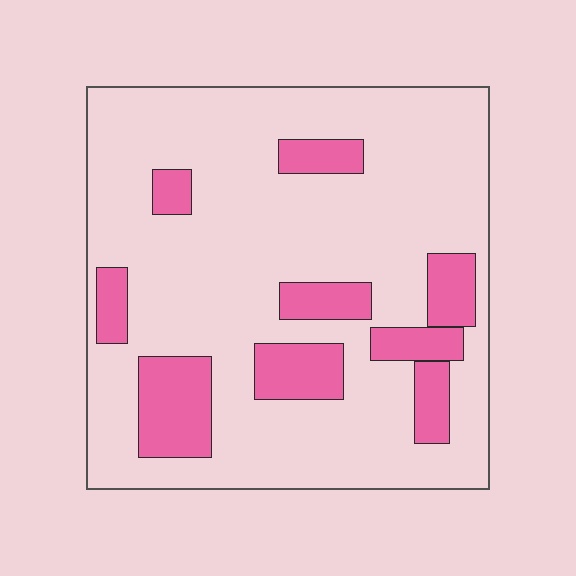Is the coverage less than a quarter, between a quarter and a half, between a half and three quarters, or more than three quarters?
Less than a quarter.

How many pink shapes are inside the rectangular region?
9.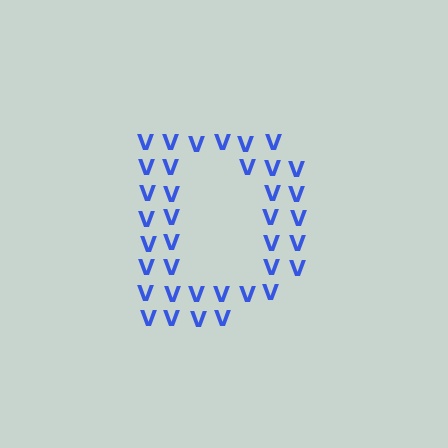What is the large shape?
The large shape is the letter D.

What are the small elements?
The small elements are letter V's.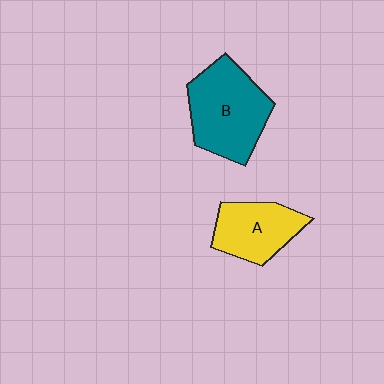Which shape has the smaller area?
Shape A (yellow).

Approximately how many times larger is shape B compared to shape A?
Approximately 1.4 times.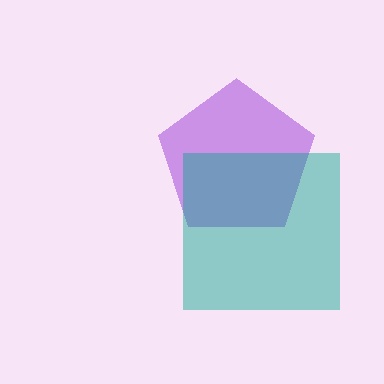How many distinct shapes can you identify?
There are 2 distinct shapes: a purple pentagon, a teal square.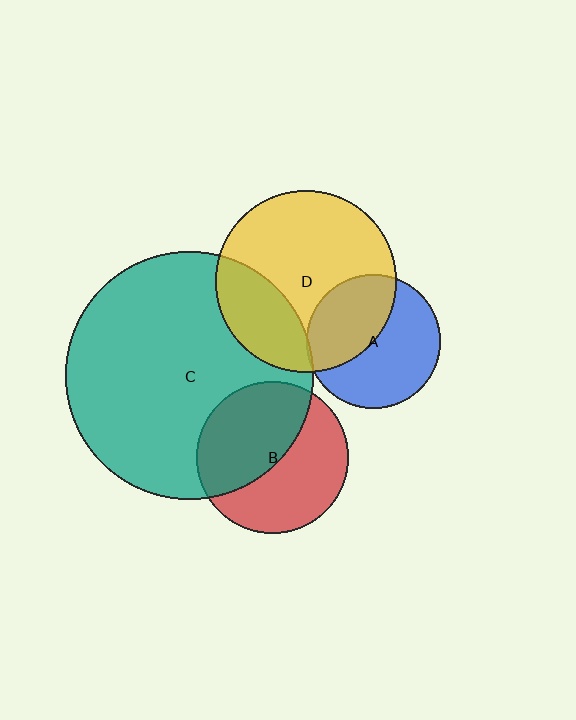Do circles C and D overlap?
Yes.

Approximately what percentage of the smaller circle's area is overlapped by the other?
Approximately 25%.